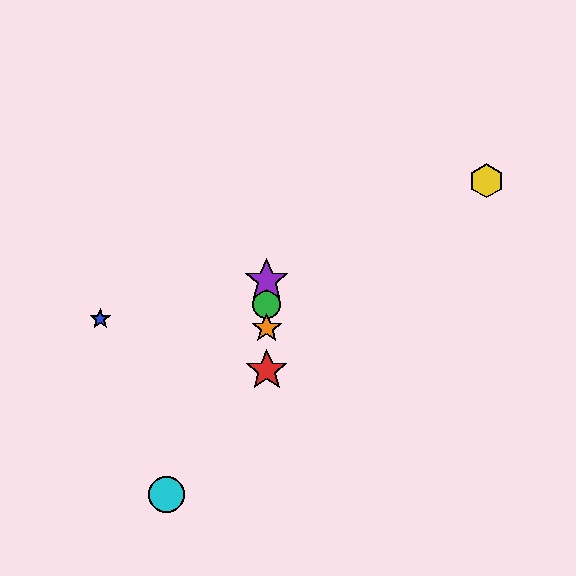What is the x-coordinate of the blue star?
The blue star is at x≈100.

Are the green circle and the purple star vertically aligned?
Yes, both are at x≈267.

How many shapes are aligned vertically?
4 shapes (the red star, the green circle, the purple star, the orange star) are aligned vertically.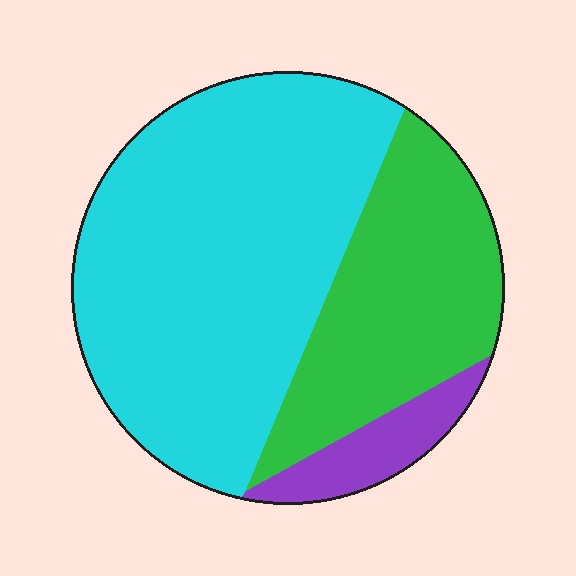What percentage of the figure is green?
Green covers around 30% of the figure.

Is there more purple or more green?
Green.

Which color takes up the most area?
Cyan, at roughly 60%.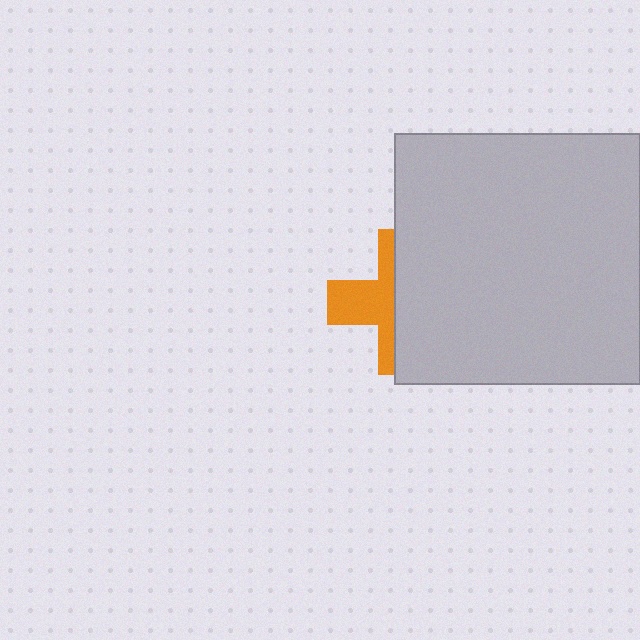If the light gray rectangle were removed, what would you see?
You would see the complete orange cross.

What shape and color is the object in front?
The object in front is a light gray rectangle.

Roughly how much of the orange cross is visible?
A small part of it is visible (roughly 42%).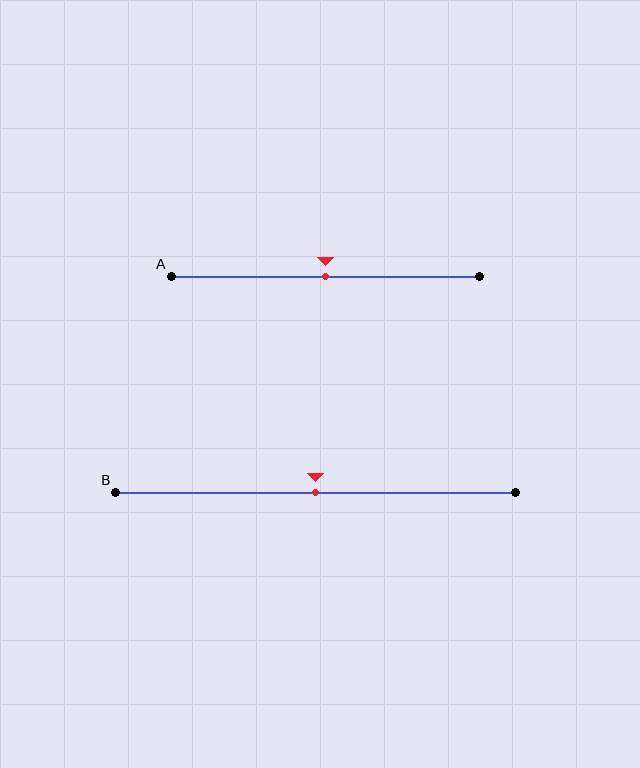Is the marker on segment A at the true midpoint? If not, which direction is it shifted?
Yes, the marker on segment A is at the true midpoint.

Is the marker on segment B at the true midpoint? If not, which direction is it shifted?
Yes, the marker on segment B is at the true midpoint.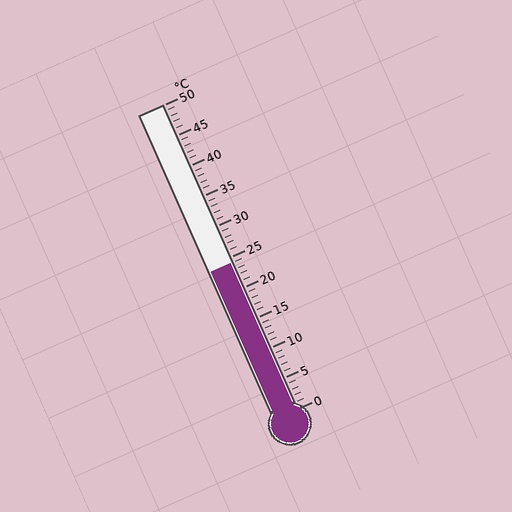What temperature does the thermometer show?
The thermometer shows approximately 24°C.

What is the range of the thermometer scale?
The thermometer scale ranges from 0°C to 50°C.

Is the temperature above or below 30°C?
The temperature is below 30°C.